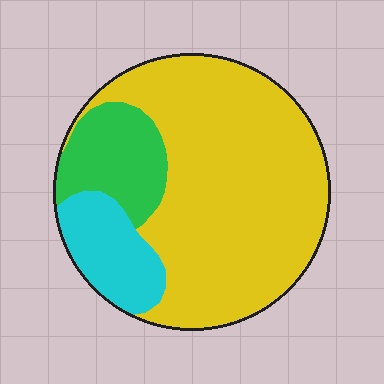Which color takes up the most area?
Yellow, at roughly 70%.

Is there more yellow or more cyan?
Yellow.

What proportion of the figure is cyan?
Cyan covers roughly 15% of the figure.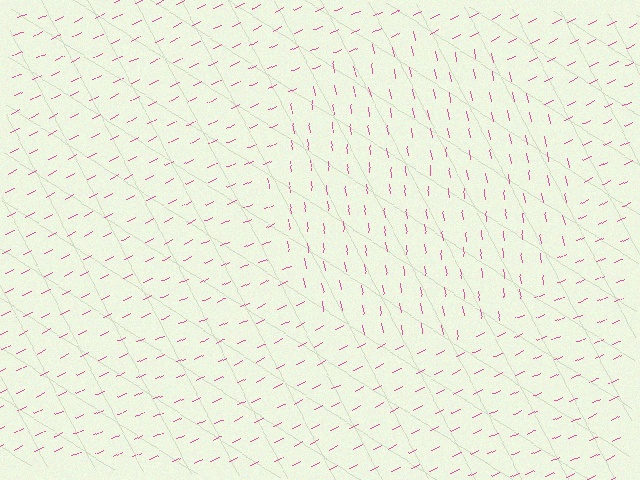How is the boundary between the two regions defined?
The boundary is defined purely by a change in line orientation (approximately 73 degrees difference). All lines are the same color and thickness.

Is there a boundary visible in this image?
Yes, there is a texture boundary formed by a change in line orientation.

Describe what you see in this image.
The image is filled with small pink line segments. A circle region in the image has lines oriented differently from the surrounding lines, creating a visible texture boundary.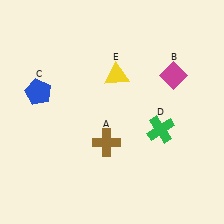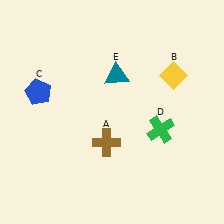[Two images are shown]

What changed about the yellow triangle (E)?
In Image 1, E is yellow. In Image 2, it changed to teal.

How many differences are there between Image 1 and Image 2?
There are 2 differences between the two images.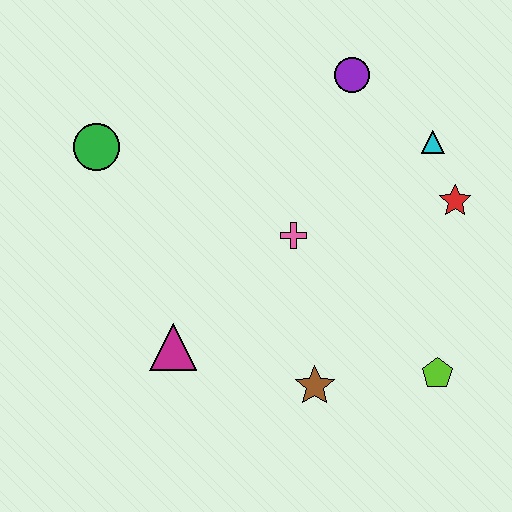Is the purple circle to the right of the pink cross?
Yes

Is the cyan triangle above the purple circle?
No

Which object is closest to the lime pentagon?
The brown star is closest to the lime pentagon.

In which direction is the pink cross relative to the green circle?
The pink cross is to the right of the green circle.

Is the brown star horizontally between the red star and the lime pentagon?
No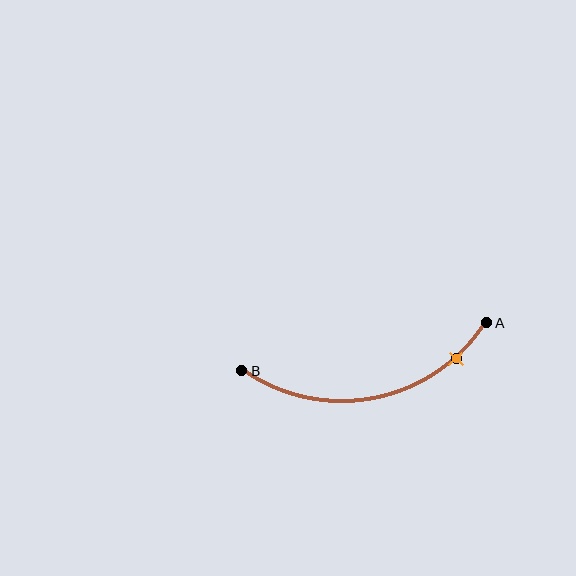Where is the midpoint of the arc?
The arc midpoint is the point on the curve farthest from the straight line joining A and B. It sits below that line.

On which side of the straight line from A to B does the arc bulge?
The arc bulges below the straight line connecting A and B.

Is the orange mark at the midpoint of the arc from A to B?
No. The orange mark lies on the arc but is closer to endpoint A. The arc midpoint would be at the point on the curve equidistant along the arc from both A and B.